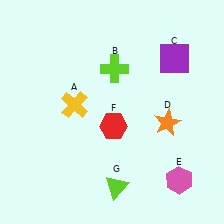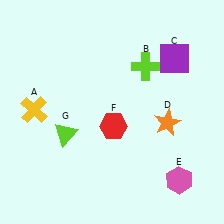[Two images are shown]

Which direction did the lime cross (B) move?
The lime cross (B) moved right.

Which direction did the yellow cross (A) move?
The yellow cross (A) moved left.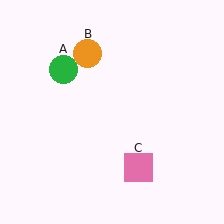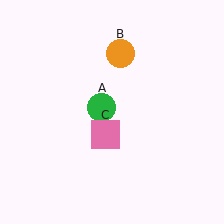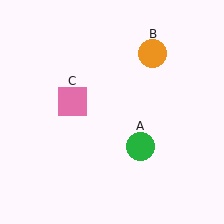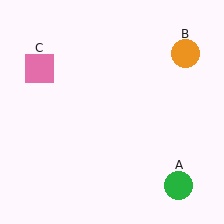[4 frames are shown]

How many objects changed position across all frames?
3 objects changed position: green circle (object A), orange circle (object B), pink square (object C).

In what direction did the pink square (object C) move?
The pink square (object C) moved up and to the left.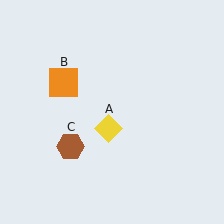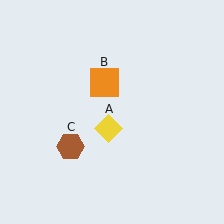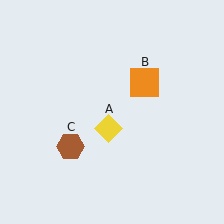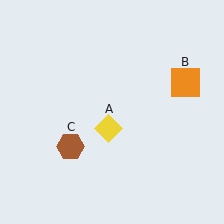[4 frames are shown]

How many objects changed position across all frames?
1 object changed position: orange square (object B).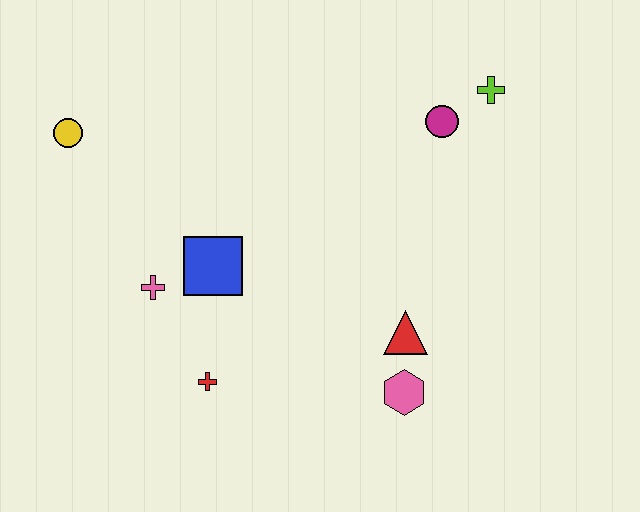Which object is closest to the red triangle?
The pink hexagon is closest to the red triangle.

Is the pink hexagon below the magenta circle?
Yes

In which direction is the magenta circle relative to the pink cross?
The magenta circle is to the right of the pink cross.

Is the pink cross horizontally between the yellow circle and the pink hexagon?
Yes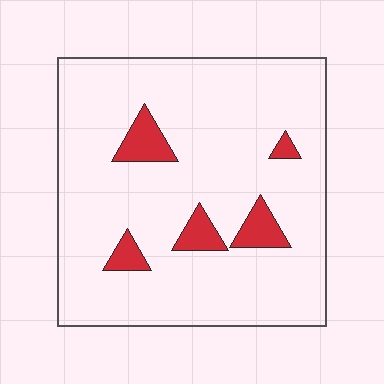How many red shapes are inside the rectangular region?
5.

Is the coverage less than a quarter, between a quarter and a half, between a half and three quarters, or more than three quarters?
Less than a quarter.